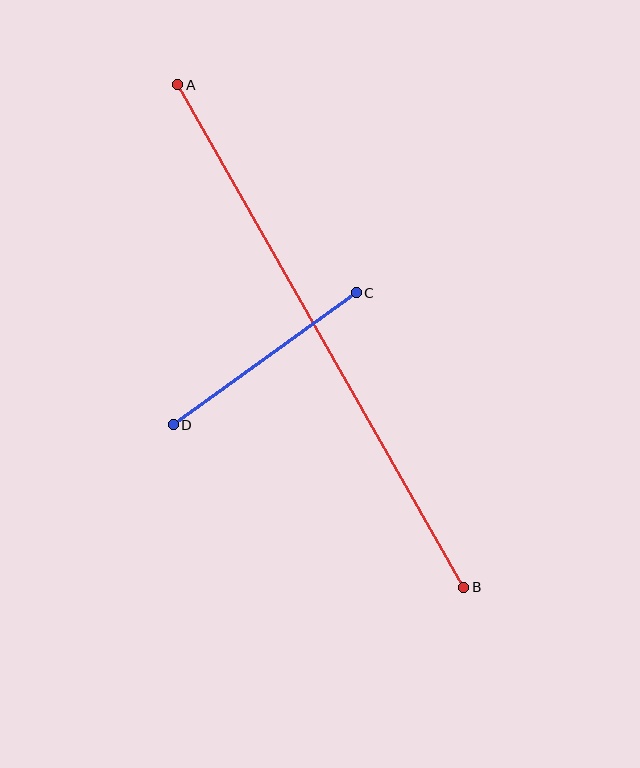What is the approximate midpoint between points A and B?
The midpoint is at approximately (321, 336) pixels.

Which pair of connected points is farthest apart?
Points A and B are farthest apart.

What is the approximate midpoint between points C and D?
The midpoint is at approximately (265, 359) pixels.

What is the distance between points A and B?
The distance is approximately 578 pixels.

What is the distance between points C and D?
The distance is approximately 225 pixels.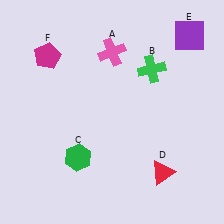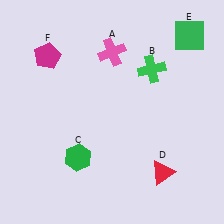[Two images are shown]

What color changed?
The square (E) changed from purple in Image 1 to green in Image 2.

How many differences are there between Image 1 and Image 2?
There is 1 difference between the two images.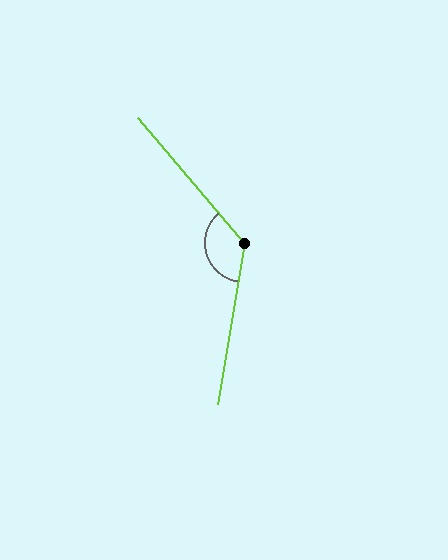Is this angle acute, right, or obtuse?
It is obtuse.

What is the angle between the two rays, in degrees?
Approximately 130 degrees.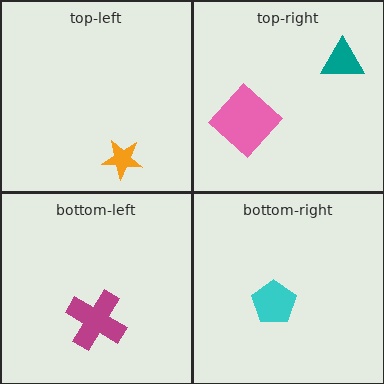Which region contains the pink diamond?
The top-right region.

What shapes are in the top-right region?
The pink diamond, the teal triangle.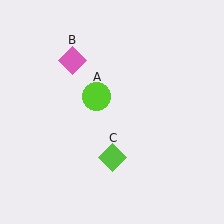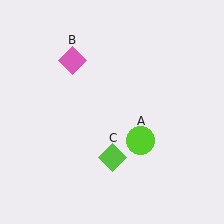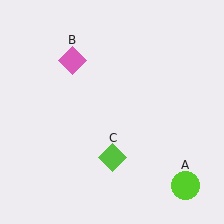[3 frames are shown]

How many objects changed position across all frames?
1 object changed position: lime circle (object A).